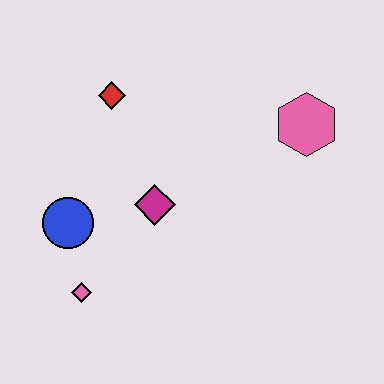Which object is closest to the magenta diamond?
The blue circle is closest to the magenta diamond.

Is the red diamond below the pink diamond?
No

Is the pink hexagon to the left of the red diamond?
No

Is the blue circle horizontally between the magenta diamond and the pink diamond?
No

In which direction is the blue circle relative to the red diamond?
The blue circle is below the red diamond.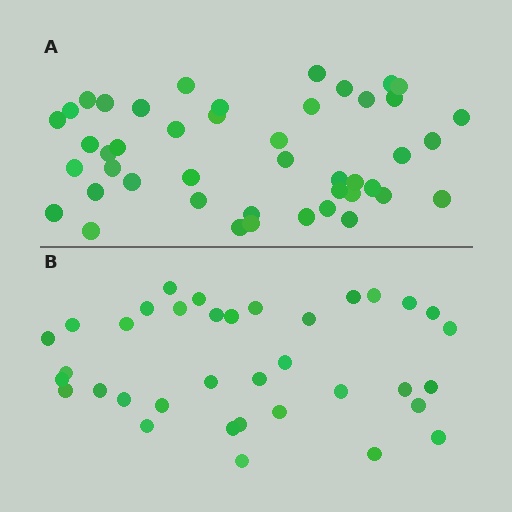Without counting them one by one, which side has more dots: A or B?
Region A (the top region) has more dots.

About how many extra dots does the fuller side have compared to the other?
Region A has roughly 8 or so more dots than region B.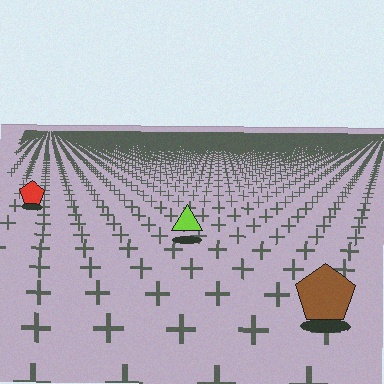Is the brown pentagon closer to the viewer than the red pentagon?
Yes. The brown pentagon is closer — you can tell from the texture gradient: the ground texture is coarser near it.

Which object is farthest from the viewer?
The red pentagon is farthest from the viewer. It appears smaller and the ground texture around it is denser.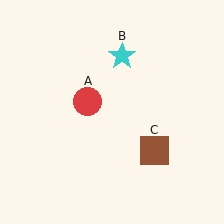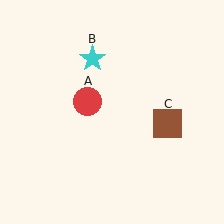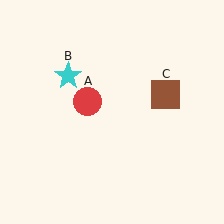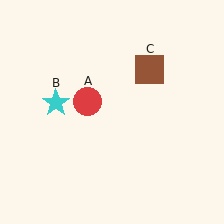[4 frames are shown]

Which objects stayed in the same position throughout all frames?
Red circle (object A) remained stationary.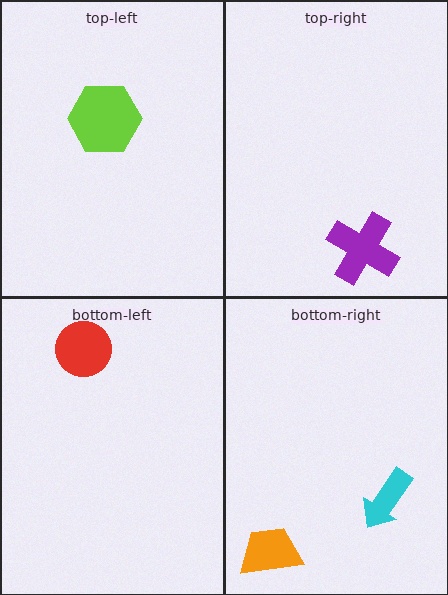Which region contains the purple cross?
The top-right region.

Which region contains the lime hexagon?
The top-left region.